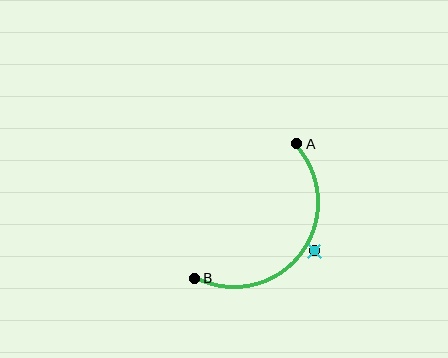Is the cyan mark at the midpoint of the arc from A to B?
No — the cyan mark does not lie on the arc at all. It sits slightly outside the curve.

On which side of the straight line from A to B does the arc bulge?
The arc bulges below and to the right of the straight line connecting A and B.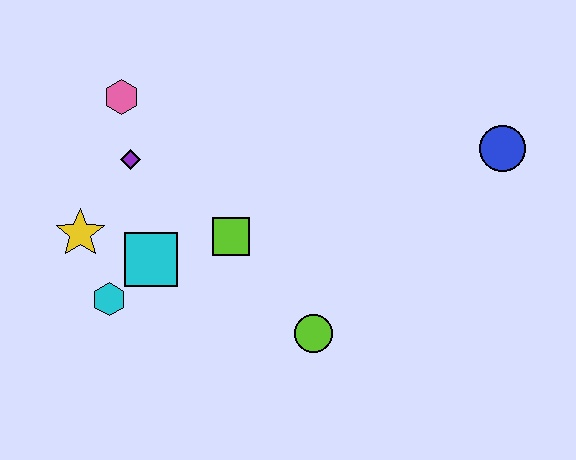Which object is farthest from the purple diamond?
The blue circle is farthest from the purple diamond.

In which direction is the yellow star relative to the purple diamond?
The yellow star is below the purple diamond.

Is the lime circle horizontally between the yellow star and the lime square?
No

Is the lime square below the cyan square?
No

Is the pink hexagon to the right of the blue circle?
No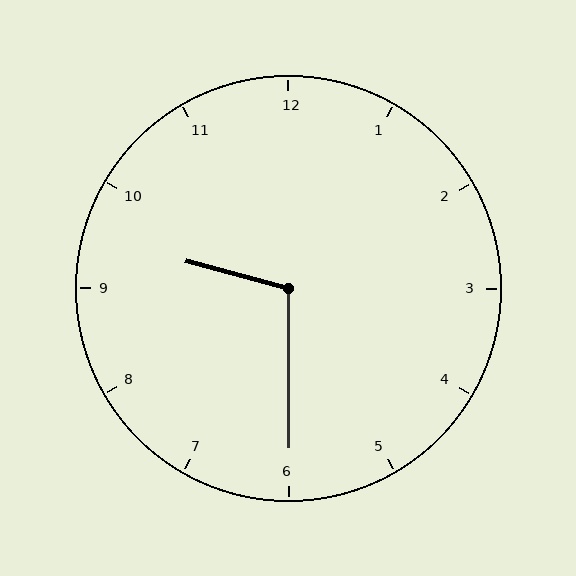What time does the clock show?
9:30.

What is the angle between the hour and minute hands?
Approximately 105 degrees.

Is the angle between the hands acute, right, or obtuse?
It is obtuse.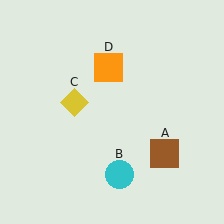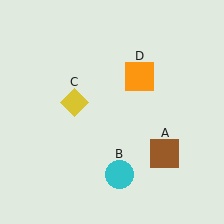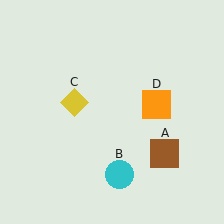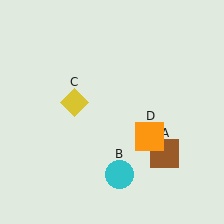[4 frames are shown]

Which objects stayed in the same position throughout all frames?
Brown square (object A) and cyan circle (object B) and yellow diamond (object C) remained stationary.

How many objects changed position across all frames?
1 object changed position: orange square (object D).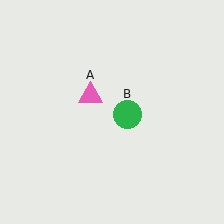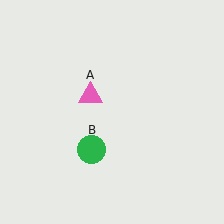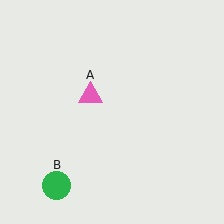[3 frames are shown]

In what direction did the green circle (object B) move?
The green circle (object B) moved down and to the left.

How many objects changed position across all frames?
1 object changed position: green circle (object B).